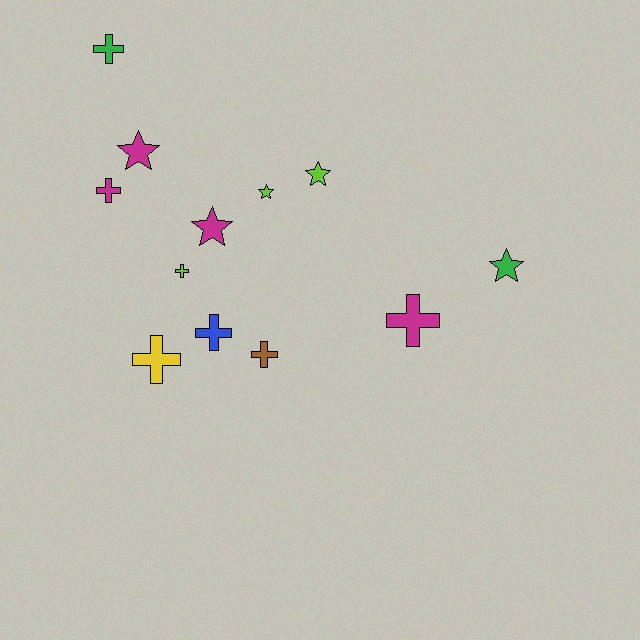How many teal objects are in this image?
There are no teal objects.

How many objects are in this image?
There are 12 objects.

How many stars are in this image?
There are 5 stars.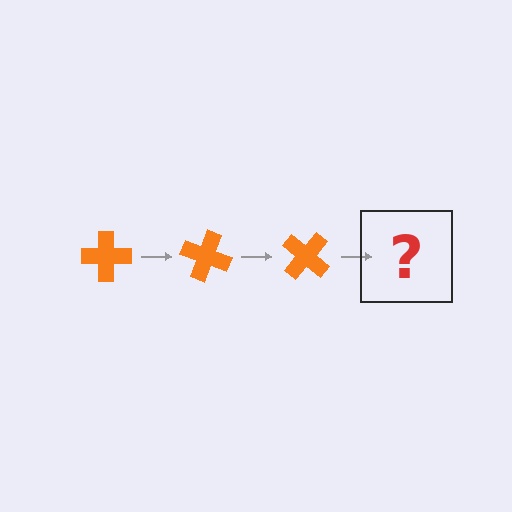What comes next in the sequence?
The next element should be an orange cross rotated 60 degrees.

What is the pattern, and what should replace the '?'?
The pattern is that the cross rotates 20 degrees each step. The '?' should be an orange cross rotated 60 degrees.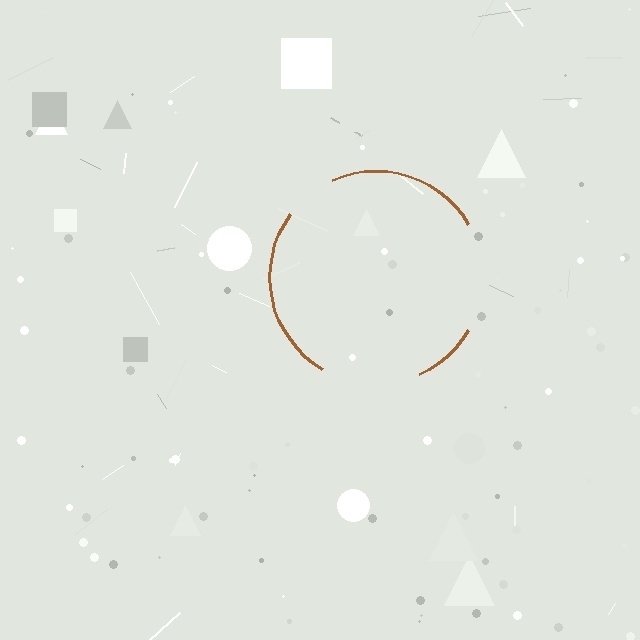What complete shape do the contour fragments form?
The contour fragments form a circle.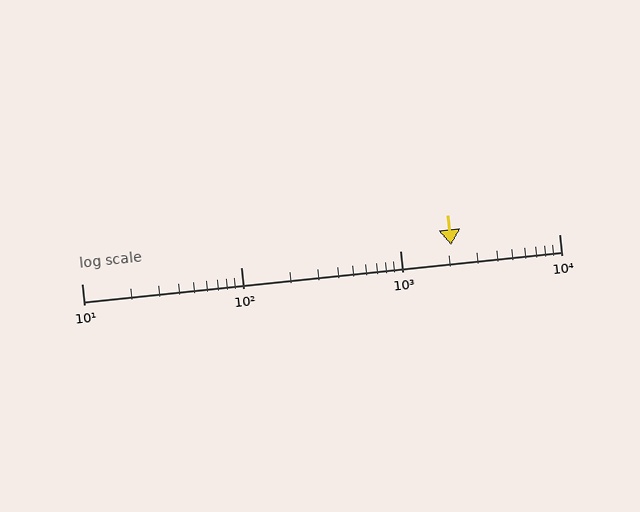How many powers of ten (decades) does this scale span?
The scale spans 3 decades, from 10 to 10000.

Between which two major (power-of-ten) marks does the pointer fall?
The pointer is between 1000 and 10000.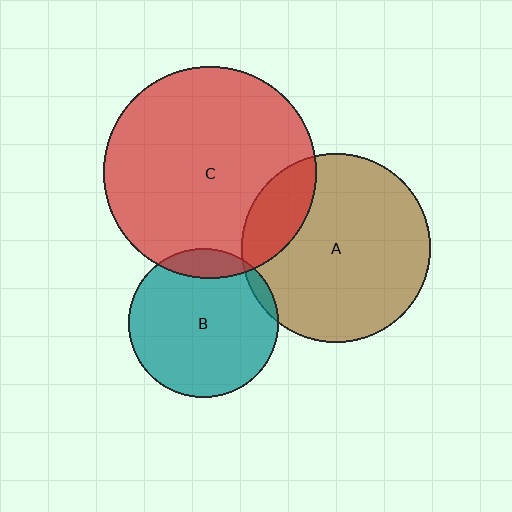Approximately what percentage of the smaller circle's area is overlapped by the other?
Approximately 10%.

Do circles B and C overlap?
Yes.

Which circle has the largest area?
Circle C (red).